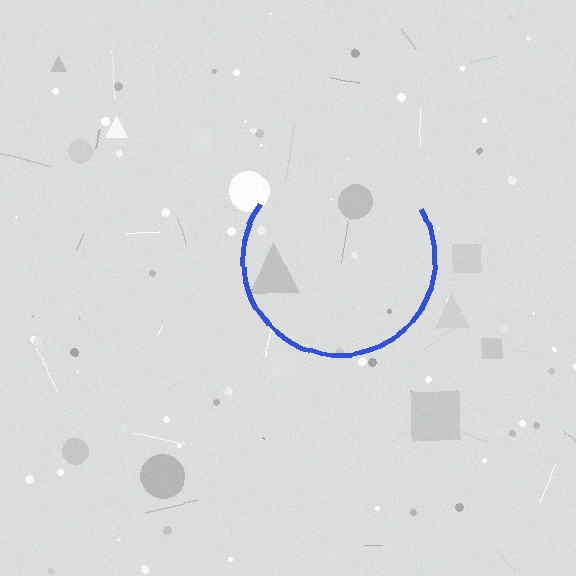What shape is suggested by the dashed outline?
The dashed outline suggests a circle.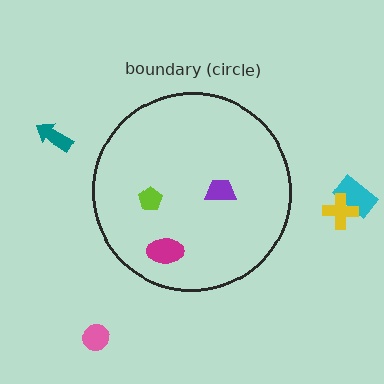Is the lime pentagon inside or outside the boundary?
Inside.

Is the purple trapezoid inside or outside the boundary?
Inside.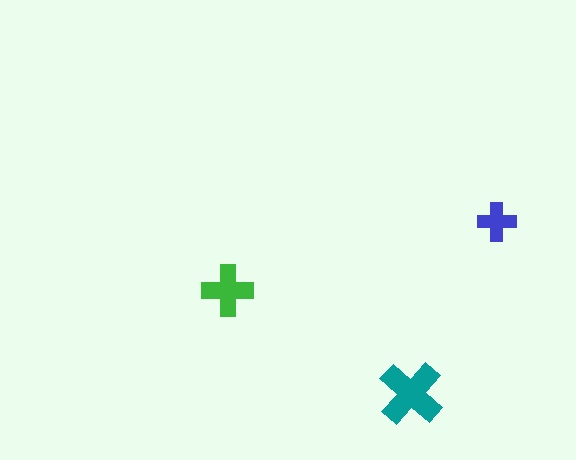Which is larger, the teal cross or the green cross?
The teal one.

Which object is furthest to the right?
The blue cross is rightmost.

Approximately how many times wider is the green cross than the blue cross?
About 1.5 times wider.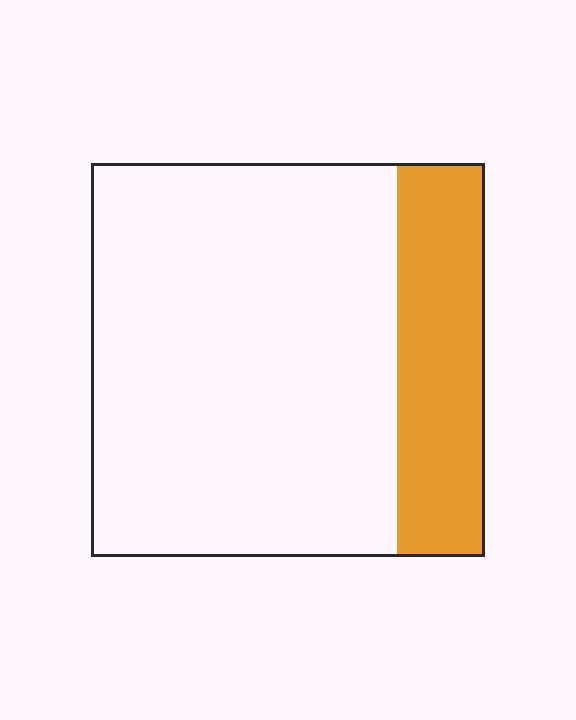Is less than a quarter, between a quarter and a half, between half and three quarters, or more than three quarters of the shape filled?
Less than a quarter.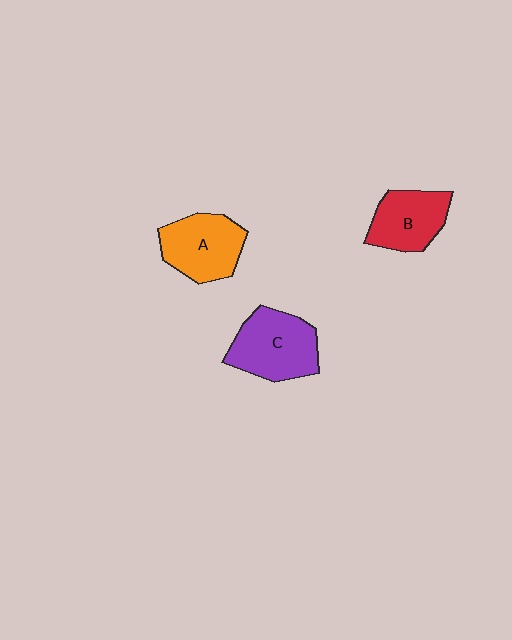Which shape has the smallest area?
Shape B (red).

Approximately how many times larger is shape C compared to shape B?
Approximately 1.3 times.